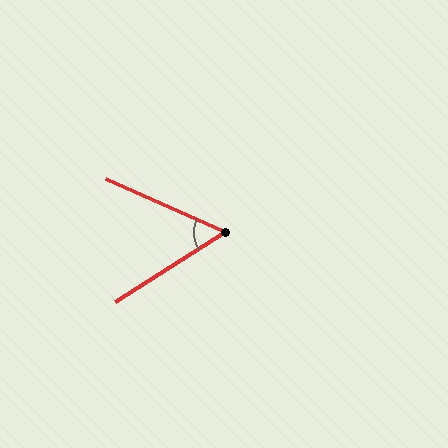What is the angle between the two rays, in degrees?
Approximately 56 degrees.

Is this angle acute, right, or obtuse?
It is acute.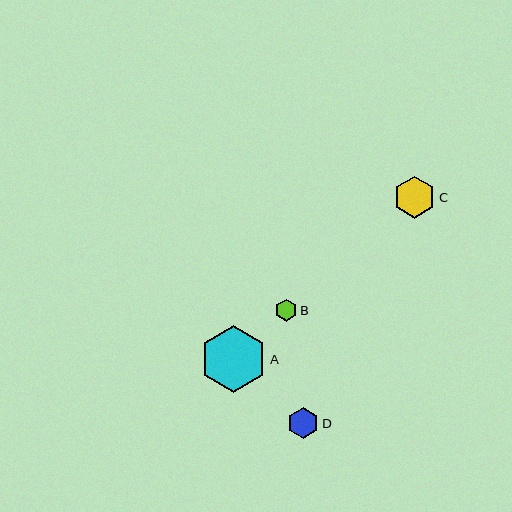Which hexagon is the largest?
Hexagon A is the largest with a size of approximately 67 pixels.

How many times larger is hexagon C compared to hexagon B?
Hexagon C is approximately 1.9 times the size of hexagon B.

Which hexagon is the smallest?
Hexagon B is the smallest with a size of approximately 22 pixels.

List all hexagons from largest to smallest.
From largest to smallest: A, C, D, B.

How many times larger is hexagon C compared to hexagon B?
Hexagon C is approximately 1.9 times the size of hexagon B.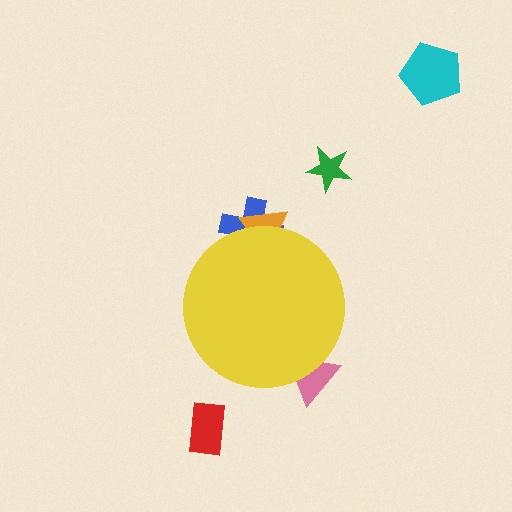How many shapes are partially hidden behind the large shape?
3 shapes are partially hidden.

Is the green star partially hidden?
No, the green star is fully visible.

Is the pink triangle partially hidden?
Yes, the pink triangle is partially hidden behind the yellow circle.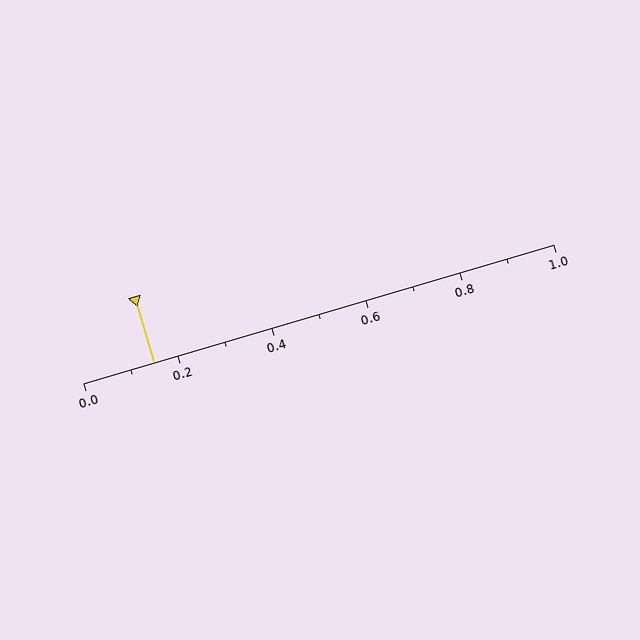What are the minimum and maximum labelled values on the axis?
The axis runs from 0.0 to 1.0.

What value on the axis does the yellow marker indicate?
The marker indicates approximately 0.15.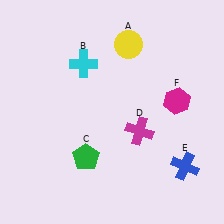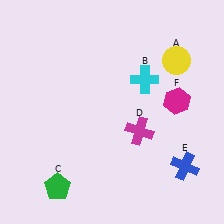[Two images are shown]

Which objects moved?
The objects that moved are: the yellow circle (A), the cyan cross (B), the green pentagon (C).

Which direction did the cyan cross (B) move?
The cyan cross (B) moved right.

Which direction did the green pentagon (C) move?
The green pentagon (C) moved down.